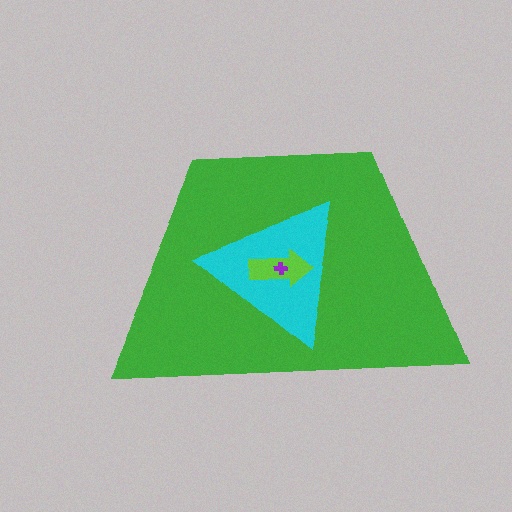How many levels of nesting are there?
4.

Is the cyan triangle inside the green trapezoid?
Yes.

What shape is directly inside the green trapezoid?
The cyan triangle.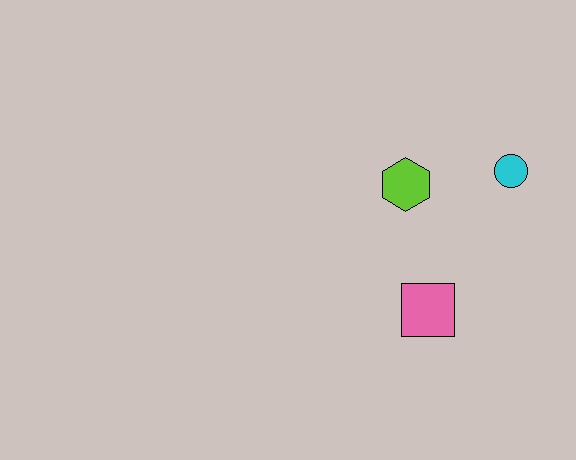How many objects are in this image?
There are 3 objects.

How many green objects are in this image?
There are no green objects.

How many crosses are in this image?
There are no crosses.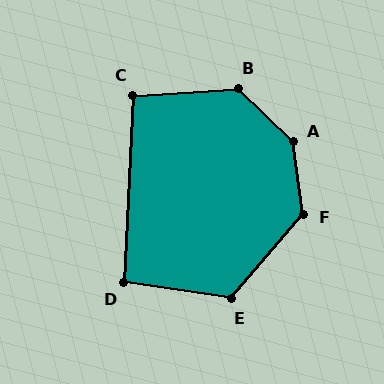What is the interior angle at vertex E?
Approximately 122 degrees (obtuse).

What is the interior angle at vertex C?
Approximately 96 degrees (obtuse).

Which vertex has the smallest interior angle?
D, at approximately 95 degrees.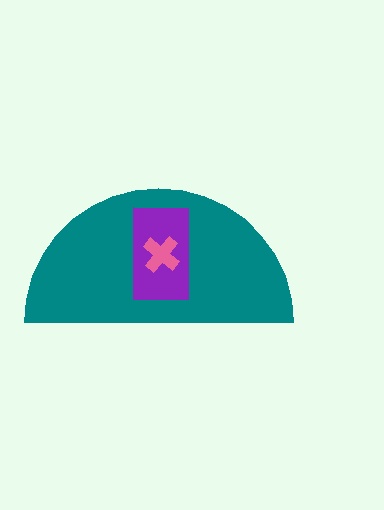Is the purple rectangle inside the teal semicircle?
Yes.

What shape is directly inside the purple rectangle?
The pink cross.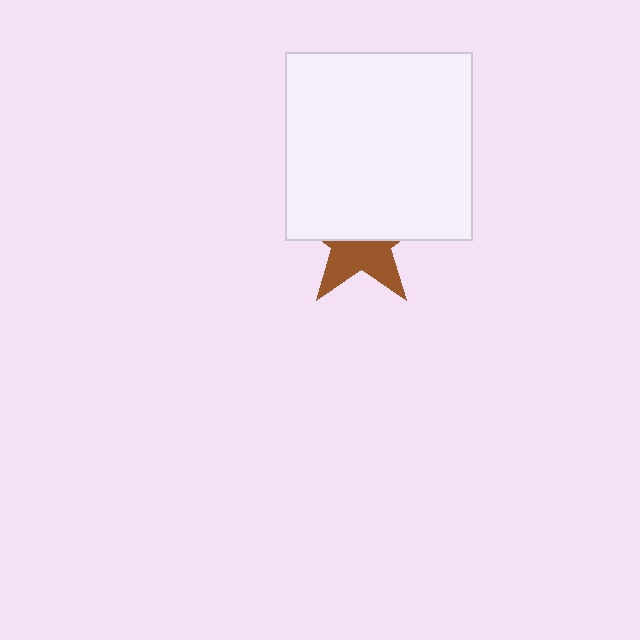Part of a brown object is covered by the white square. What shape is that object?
It is a star.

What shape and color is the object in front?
The object in front is a white square.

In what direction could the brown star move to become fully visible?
The brown star could move down. That would shift it out from behind the white square entirely.